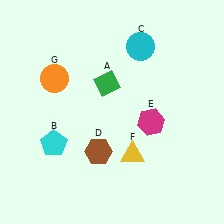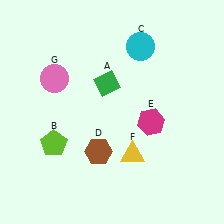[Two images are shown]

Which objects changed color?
B changed from cyan to lime. G changed from orange to pink.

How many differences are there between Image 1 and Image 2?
There are 2 differences between the two images.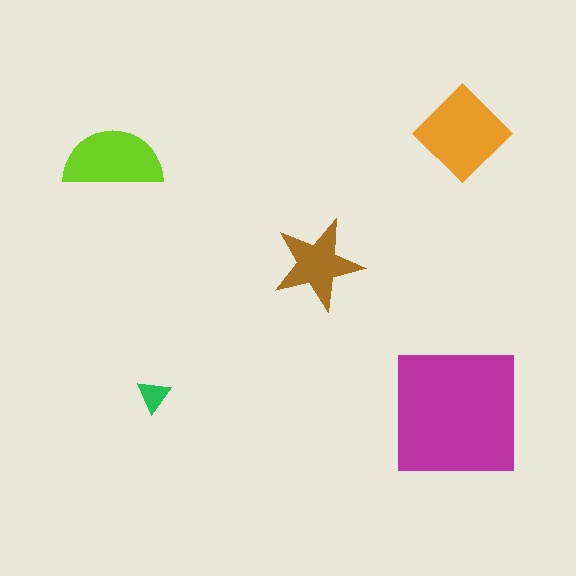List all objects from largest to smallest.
The magenta square, the orange diamond, the lime semicircle, the brown star, the green triangle.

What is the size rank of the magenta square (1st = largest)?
1st.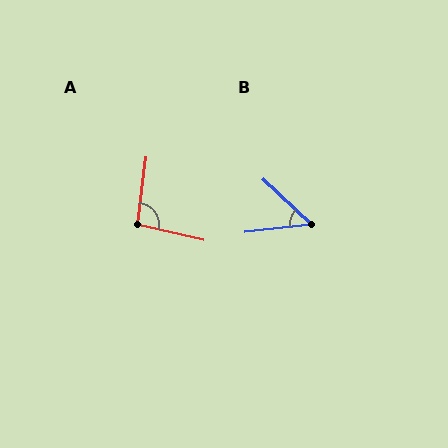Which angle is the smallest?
B, at approximately 50 degrees.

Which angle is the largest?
A, at approximately 97 degrees.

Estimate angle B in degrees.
Approximately 50 degrees.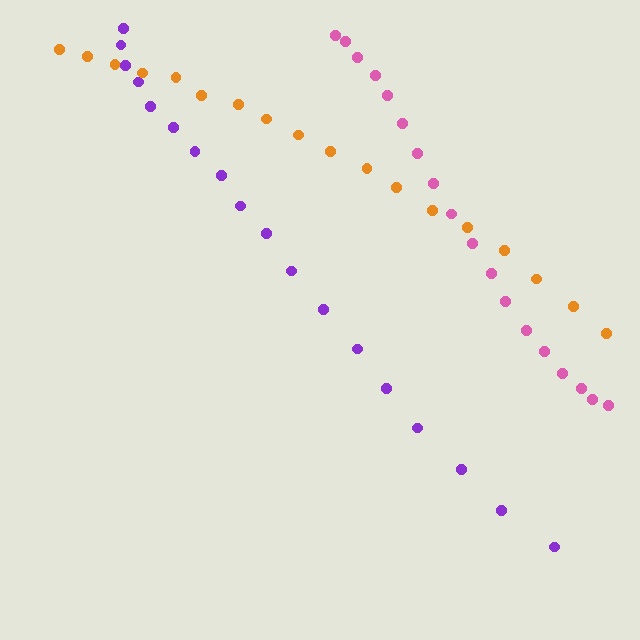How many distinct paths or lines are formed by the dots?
There are 3 distinct paths.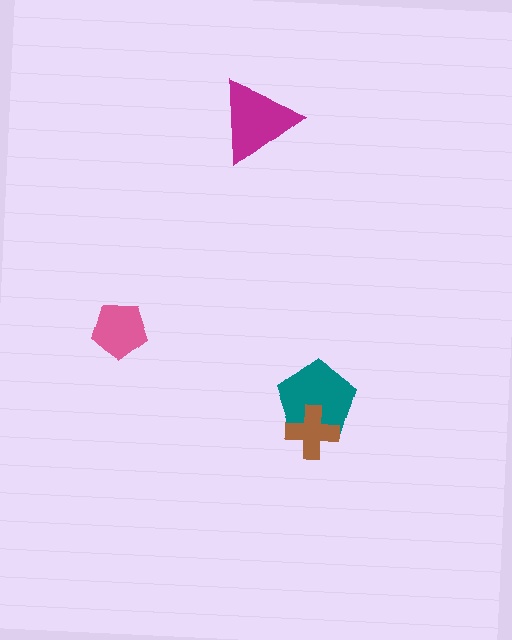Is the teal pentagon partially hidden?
Yes, it is partially covered by another shape.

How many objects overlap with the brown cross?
1 object overlaps with the brown cross.